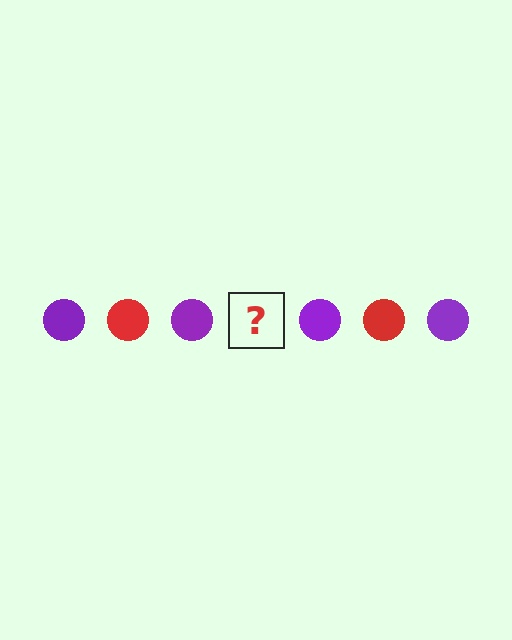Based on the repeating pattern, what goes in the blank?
The blank should be a red circle.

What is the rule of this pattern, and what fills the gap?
The rule is that the pattern cycles through purple, red circles. The gap should be filled with a red circle.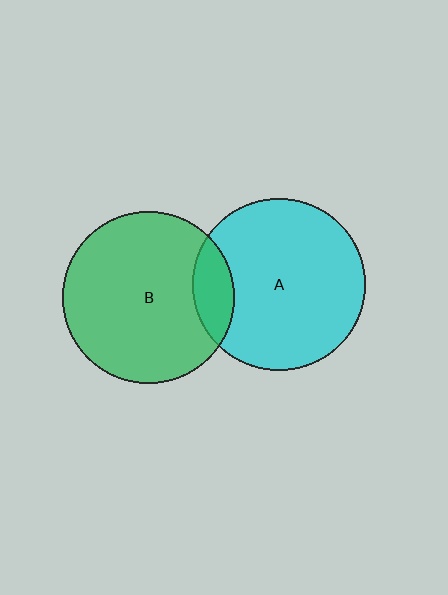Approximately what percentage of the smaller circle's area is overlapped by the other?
Approximately 15%.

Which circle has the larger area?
Circle A (cyan).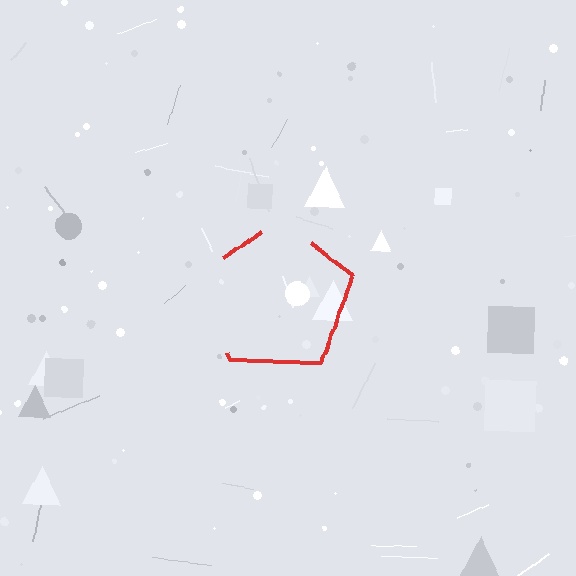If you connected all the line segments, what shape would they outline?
They would outline a pentagon.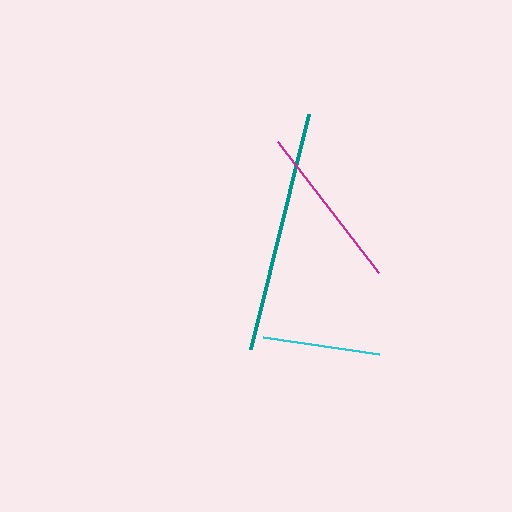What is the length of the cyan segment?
The cyan segment is approximately 117 pixels long.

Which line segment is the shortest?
The cyan line is the shortest at approximately 117 pixels.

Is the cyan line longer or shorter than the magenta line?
The magenta line is longer than the cyan line.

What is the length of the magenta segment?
The magenta segment is approximately 166 pixels long.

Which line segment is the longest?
The teal line is the longest at approximately 243 pixels.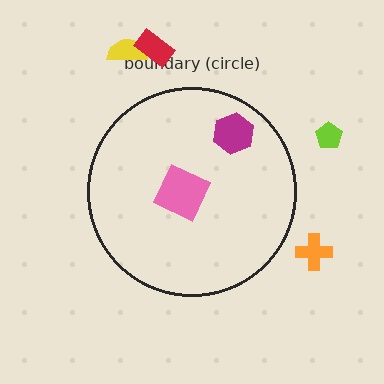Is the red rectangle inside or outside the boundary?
Outside.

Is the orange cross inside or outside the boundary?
Outside.